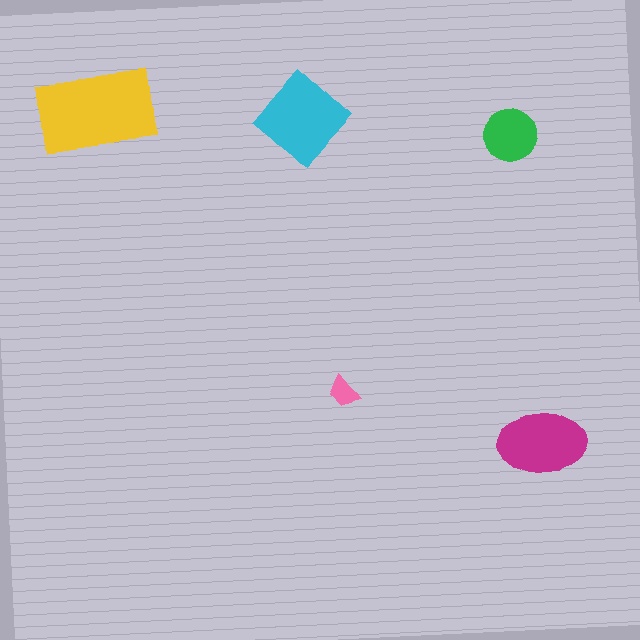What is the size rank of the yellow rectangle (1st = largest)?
1st.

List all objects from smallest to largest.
The pink trapezoid, the green circle, the magenta ellipse, the cyan diamond, the yellow rectangle.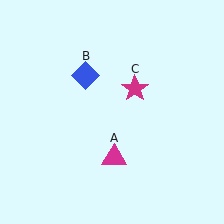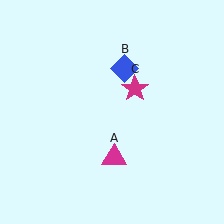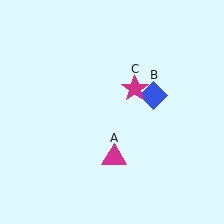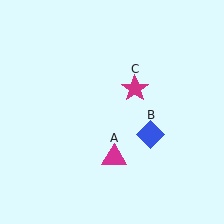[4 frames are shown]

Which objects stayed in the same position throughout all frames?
Magenta triangle (object A) and magenta star (object C) remained stationary.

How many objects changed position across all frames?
1 object changed position: blue diamond (object B).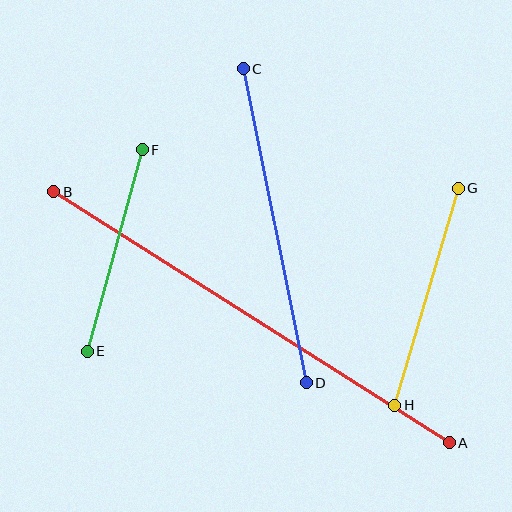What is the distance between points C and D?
The distance is approximately 320 pixels.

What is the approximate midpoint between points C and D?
The midpoint is at approximately (275, 226) pixels.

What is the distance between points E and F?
The distance is approximately 209 pixels.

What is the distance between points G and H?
The distance is approximately 226 pixels.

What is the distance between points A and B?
The distance is approximately 468 pixels.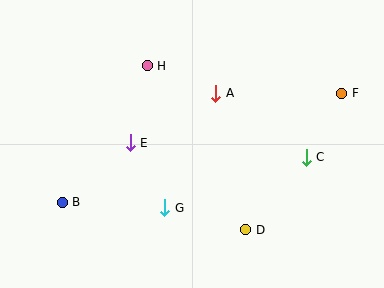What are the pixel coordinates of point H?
Point H is at (147, 66).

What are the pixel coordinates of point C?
Point C is at (306, 157).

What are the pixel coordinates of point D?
Point D is at (246, 230).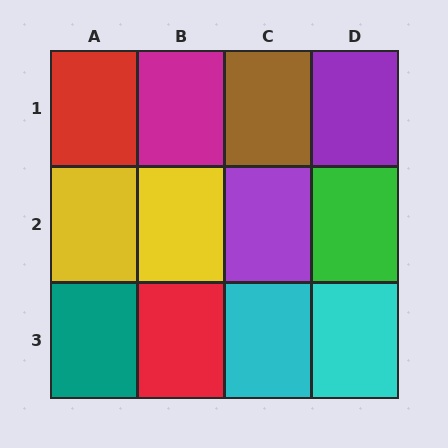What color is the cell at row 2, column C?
Purple.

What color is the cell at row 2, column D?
Green.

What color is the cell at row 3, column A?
Teal.